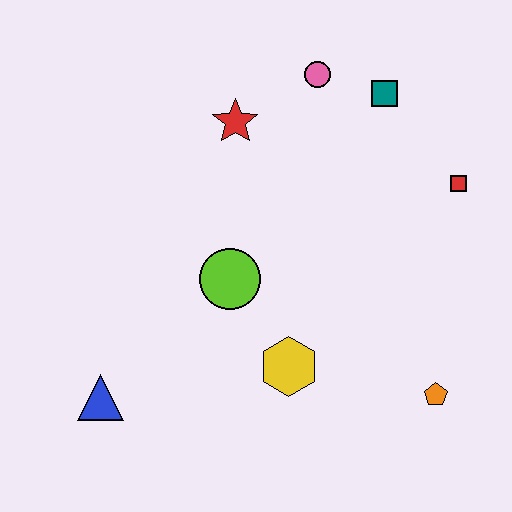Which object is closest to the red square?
The teal square is closest to the red square.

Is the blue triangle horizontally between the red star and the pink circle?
No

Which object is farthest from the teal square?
The blue triangle is farthest from the teal square.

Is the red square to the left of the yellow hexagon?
No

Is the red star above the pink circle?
No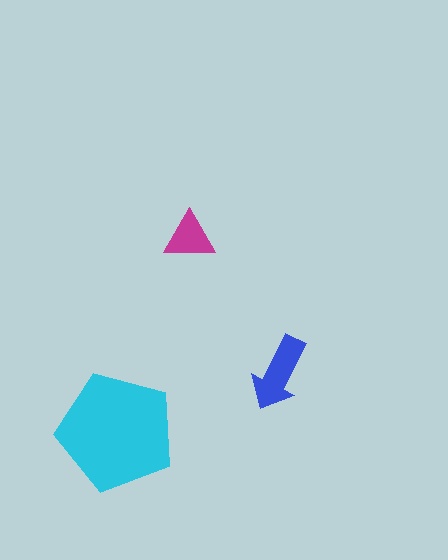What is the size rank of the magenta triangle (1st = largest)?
3rd.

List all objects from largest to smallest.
The cyan pentagon, the blue arrow, the magenta triangle.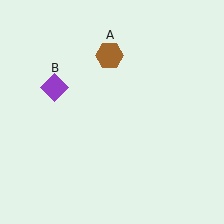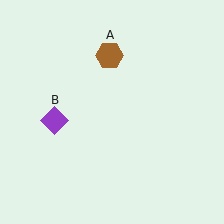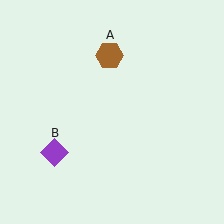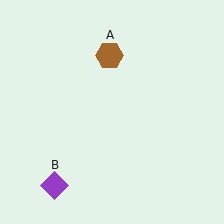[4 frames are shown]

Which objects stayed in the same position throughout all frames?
Brown hexagon (object A) remained stationary.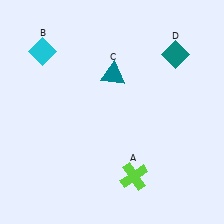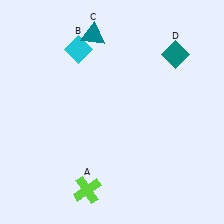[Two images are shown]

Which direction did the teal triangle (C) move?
The teal triangle (C) moved up.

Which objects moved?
The objects that moved are: the lime cross (A), the cyan diamond (B), the teal triangle (C).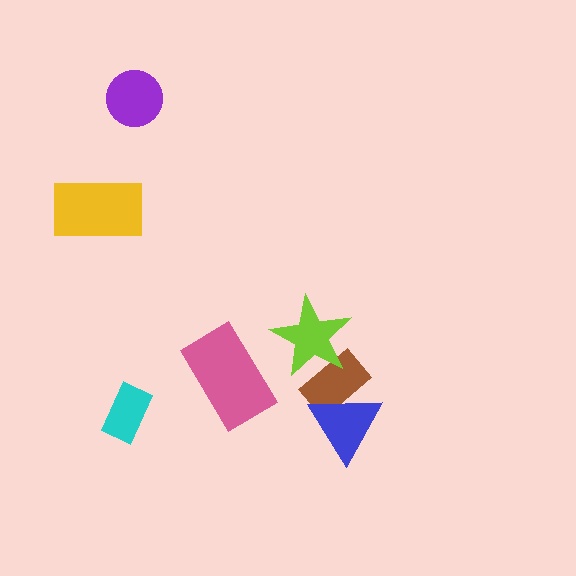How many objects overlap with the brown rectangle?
2 objects overlap with the brown rectangle.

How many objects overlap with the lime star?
1 object overlaps with the lime star.